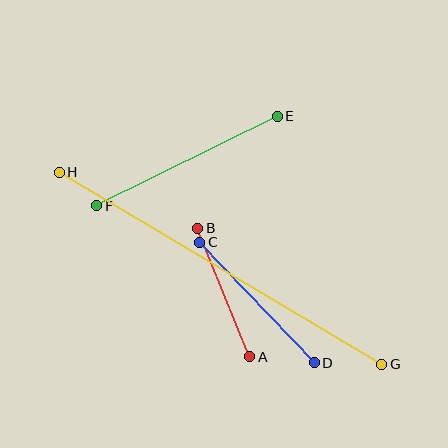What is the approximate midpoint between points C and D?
The midpoint is at approximately (257, 303) pixels.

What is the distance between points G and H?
The distance is approximately 376 pixels.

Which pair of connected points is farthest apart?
Points G and H are farthest apart.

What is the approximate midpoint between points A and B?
The midpoint is at approximately (224, 293) pixels.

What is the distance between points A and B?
The distance is approximately 138 pixels.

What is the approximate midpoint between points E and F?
The midpoint is at approximately (187, 161) pixels.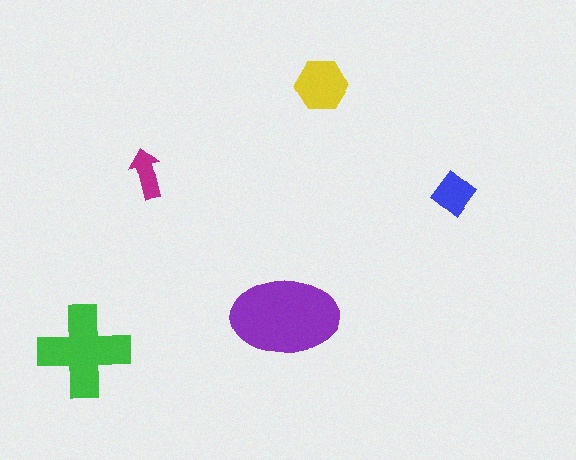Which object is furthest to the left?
The green cross is leftmost.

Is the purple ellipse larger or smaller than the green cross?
Larger.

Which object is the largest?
The purple ellipse.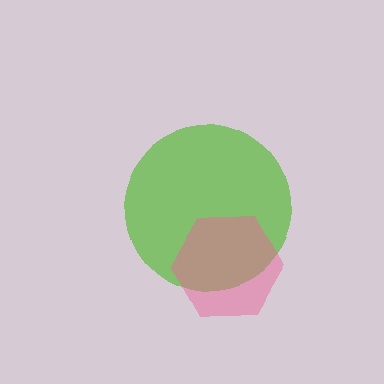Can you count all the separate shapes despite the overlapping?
Yes, there are 2 separate shapes.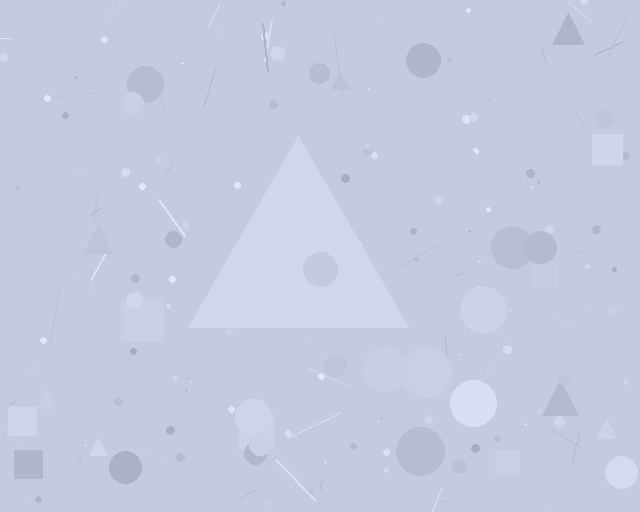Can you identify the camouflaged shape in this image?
The camouflaged shape is a triangle.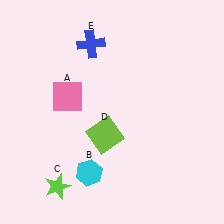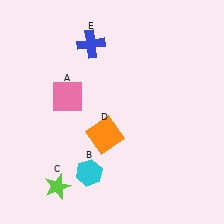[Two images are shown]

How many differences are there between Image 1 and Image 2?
There is 1 difference between the two images.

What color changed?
The square (D) changed from lime in Image 1 to orange in Image 2.